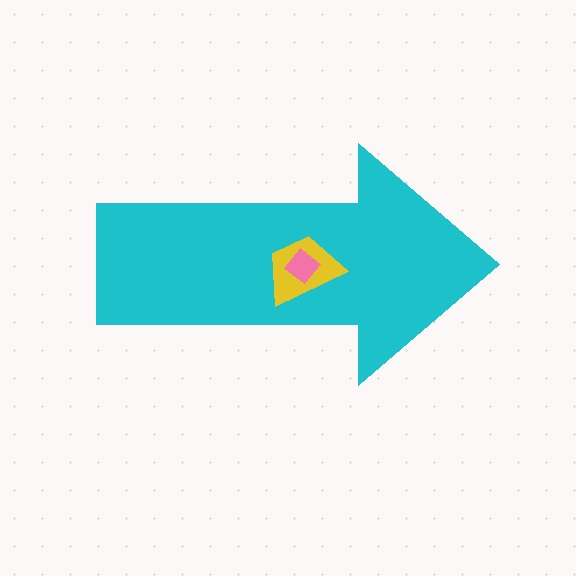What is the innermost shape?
The pink diamond.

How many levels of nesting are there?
3.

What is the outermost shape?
The cyan arrow.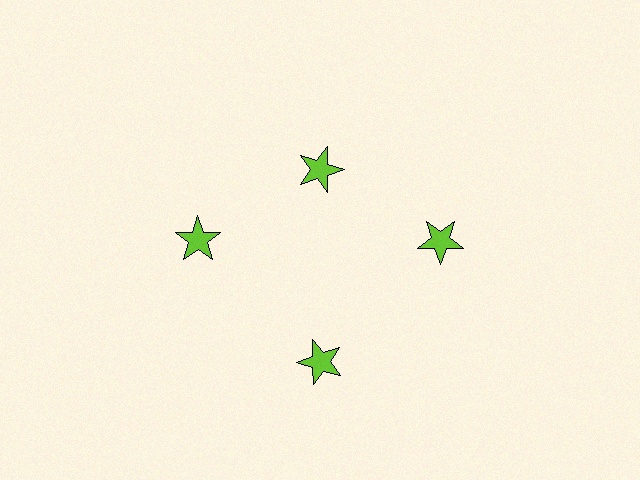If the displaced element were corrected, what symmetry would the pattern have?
It would have 4-fold rotational symmetry — the pattern would map onto itself every 90 degrees.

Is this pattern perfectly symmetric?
No. The 4 lime stars are arranged in a ring, but one element near the 12 o'clock position is pulled inward toward the center, breaking the 4-fold rotational symmetry.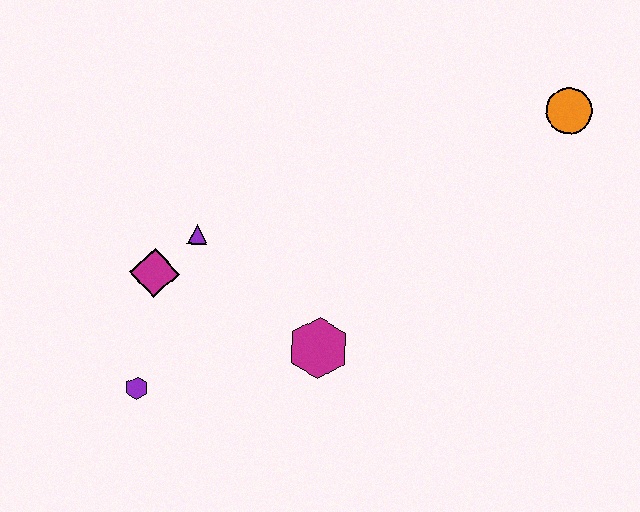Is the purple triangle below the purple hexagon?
No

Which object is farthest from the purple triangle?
The orange circle is farthest from the purple triangle.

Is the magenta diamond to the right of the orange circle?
No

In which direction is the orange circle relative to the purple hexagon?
The orange circle is to the right of the purple hexagon.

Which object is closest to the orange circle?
The magenta hexagon is closest to the orange circle.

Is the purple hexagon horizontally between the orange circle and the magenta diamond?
No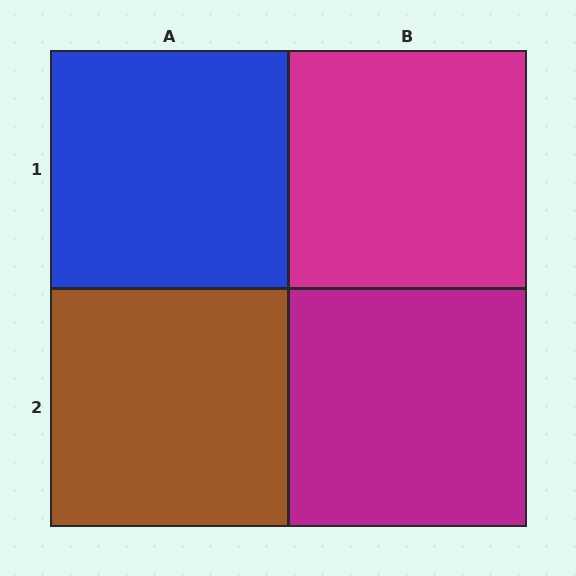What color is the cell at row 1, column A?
Blue.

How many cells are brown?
1 cell is brown.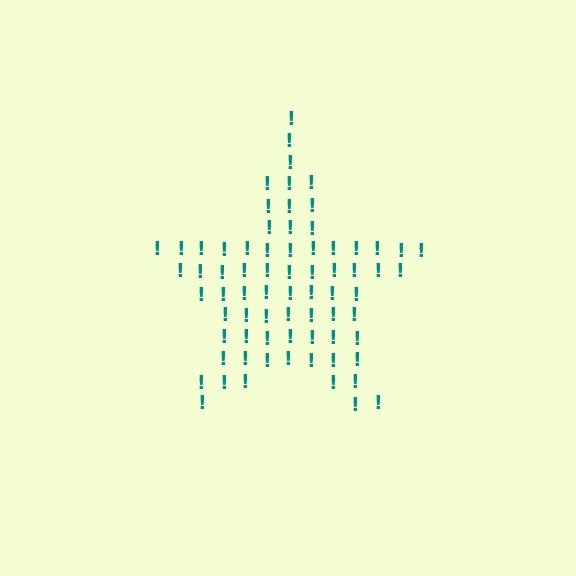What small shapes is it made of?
It is made of small exclamation marks.